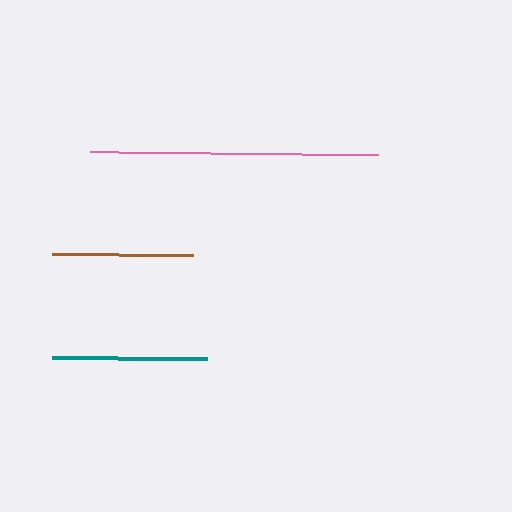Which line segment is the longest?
The pink line is the longest at approximately 288 pixels.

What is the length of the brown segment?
The brown segment is approximately 141 pixels long.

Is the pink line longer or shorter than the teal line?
The pink line is longer than the teal line.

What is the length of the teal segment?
The teal segment is approximately 155 pixels long.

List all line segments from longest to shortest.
From longest to shortest: pink, teal, brown.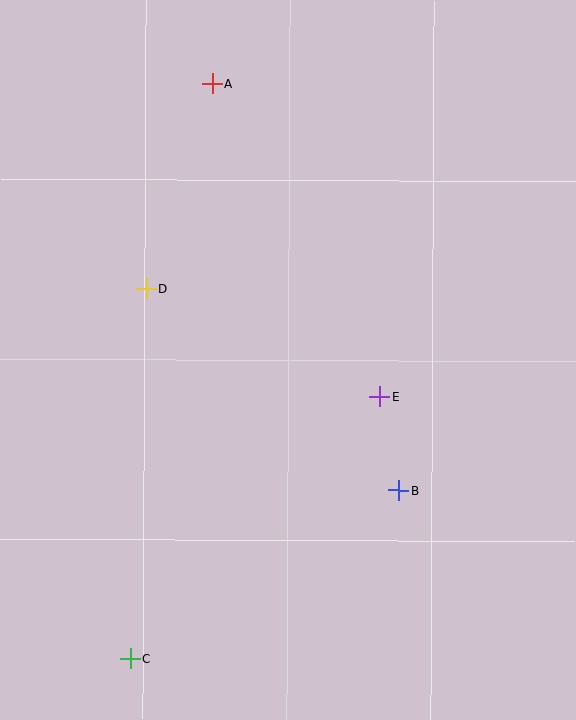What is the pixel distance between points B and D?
The distance between B and D is 323 pixels.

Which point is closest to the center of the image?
Point E at (379, 397) is closest to the center.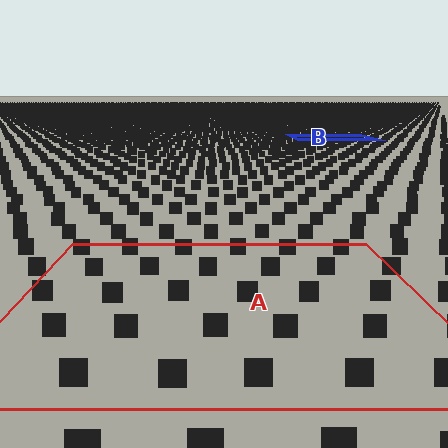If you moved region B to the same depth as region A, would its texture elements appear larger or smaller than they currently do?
They would appear larger. At a closer depth, the same texture elements are projected at a bigger on-screen size.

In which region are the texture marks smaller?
The texture marks are smaller in region B, because it is farther away.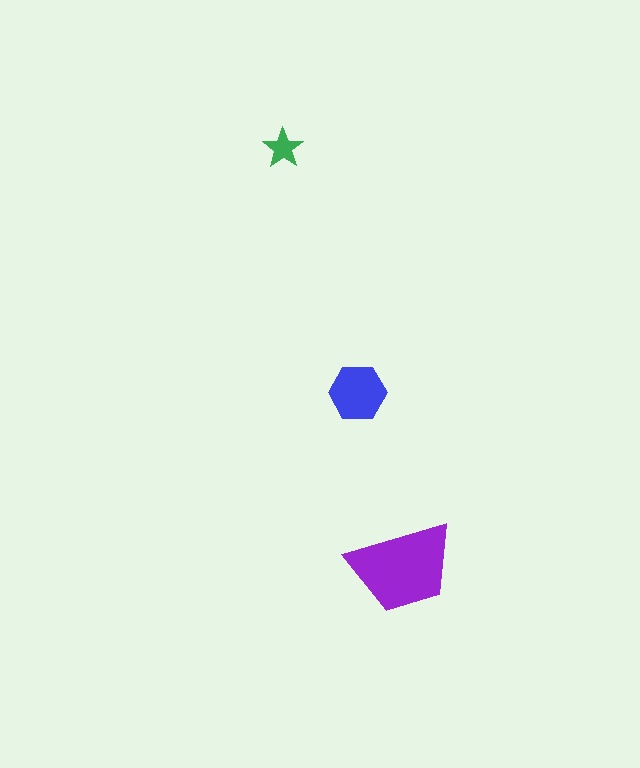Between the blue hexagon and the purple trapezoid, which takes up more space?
The purple trapezoid.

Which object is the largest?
The purple trapezoid.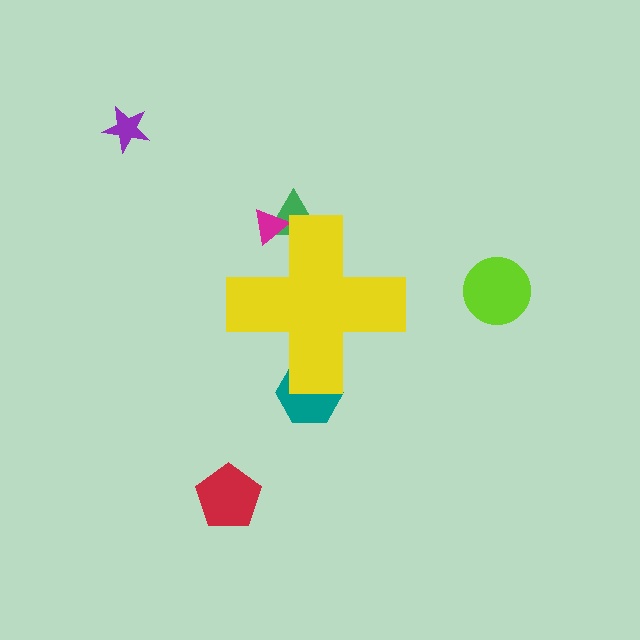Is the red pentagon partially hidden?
No, the red pentagon is fully visible.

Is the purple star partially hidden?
No, the purple star is fully visible.